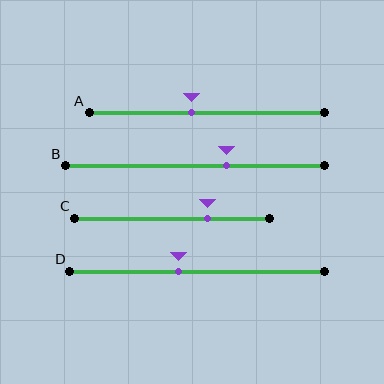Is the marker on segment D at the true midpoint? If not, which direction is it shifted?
No, the marker on segment D is shifted to the left by about 7% of the segment length.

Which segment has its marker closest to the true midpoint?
Segment A has its marker closest to the true midpoint.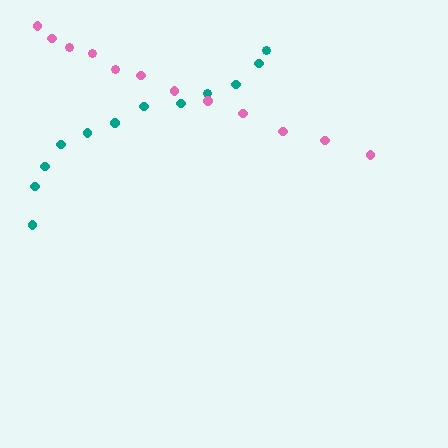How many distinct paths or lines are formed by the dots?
There are 2 distinct paths.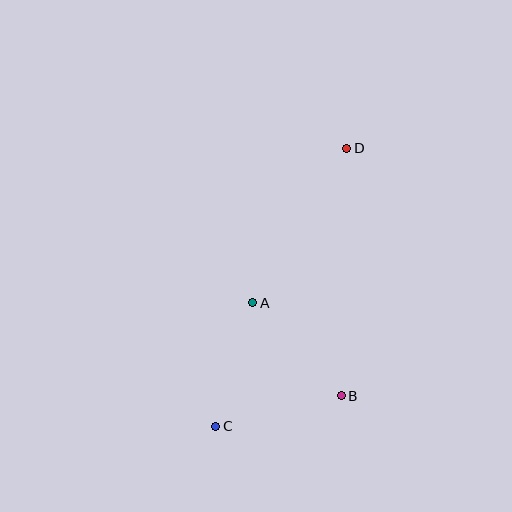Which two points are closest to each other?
Points A and B are closest to each other.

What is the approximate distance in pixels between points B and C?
The distance between B and C is approximately 129 pixels.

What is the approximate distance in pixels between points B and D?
The distance between B and D is approximately 248 pixels.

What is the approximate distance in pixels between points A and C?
The distance between A and C is approximately 129 pixels.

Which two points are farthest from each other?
Points C and D are farthest from each other.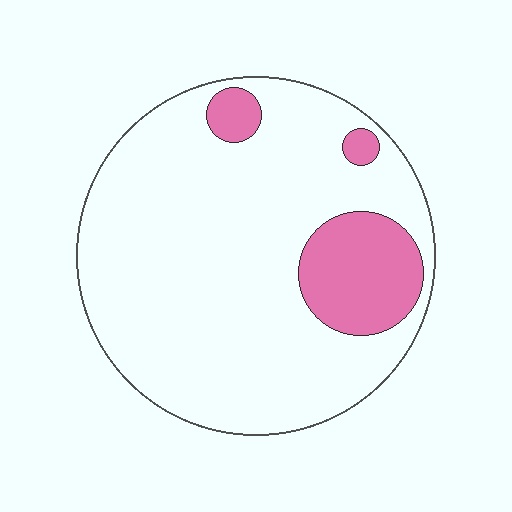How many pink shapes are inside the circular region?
3.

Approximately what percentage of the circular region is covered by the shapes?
Approximately 15%.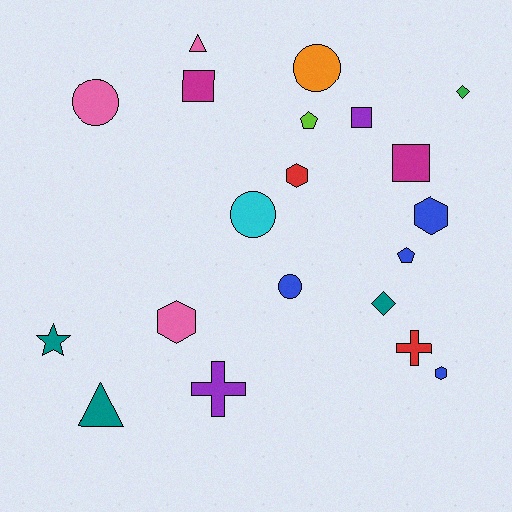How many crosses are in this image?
There are 2 crosses.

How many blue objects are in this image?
There are 4 blue objects.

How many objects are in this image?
There are 20 objects.